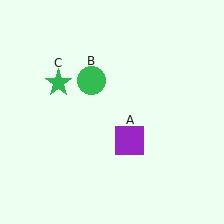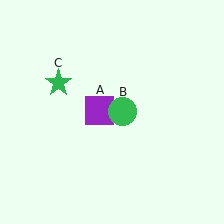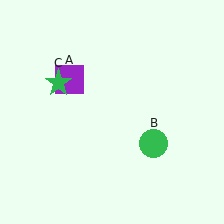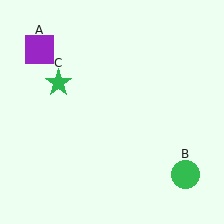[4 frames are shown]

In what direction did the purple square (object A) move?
The purple square (object A) moved up and to the left.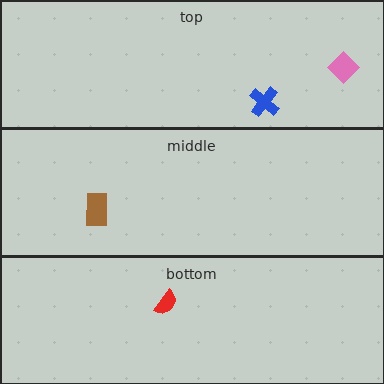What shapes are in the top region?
The pink diamond, the blue cross.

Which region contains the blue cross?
The top region.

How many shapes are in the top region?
2.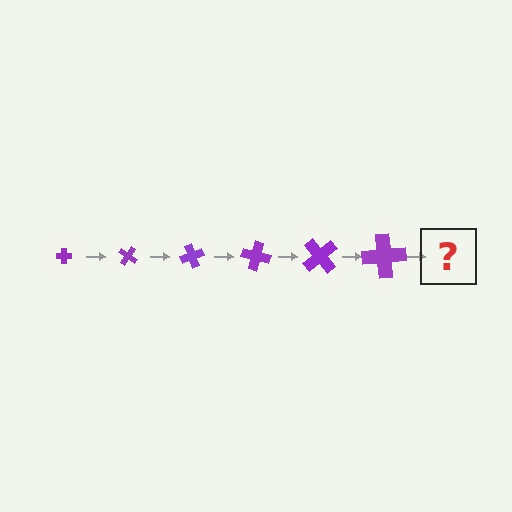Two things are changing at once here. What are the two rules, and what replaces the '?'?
The two rules are that the cross grows larger each step and it rotates 35 degrees each step. The '?' should be a cross, larger than the previous one and rotated 210 degrees from the start.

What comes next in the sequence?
The next element should be a cross, larger than the previous one and rotated 210 degrees from the start.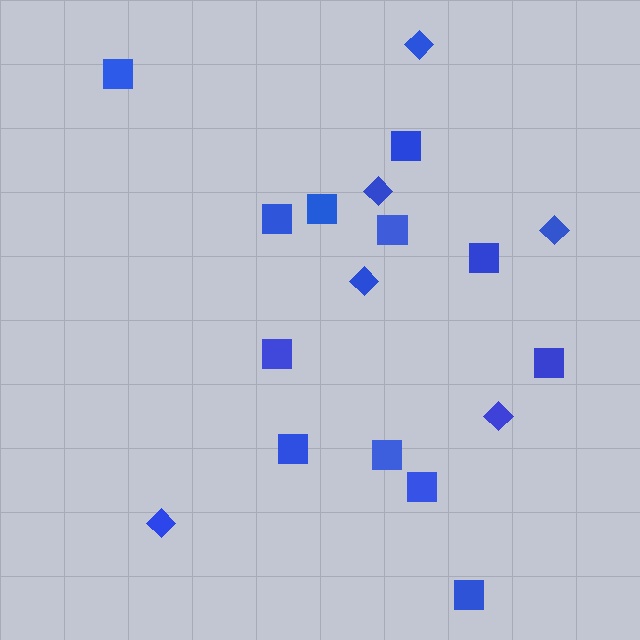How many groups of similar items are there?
There are 2 groups: one group of squares (12) and one group of diamonds (6).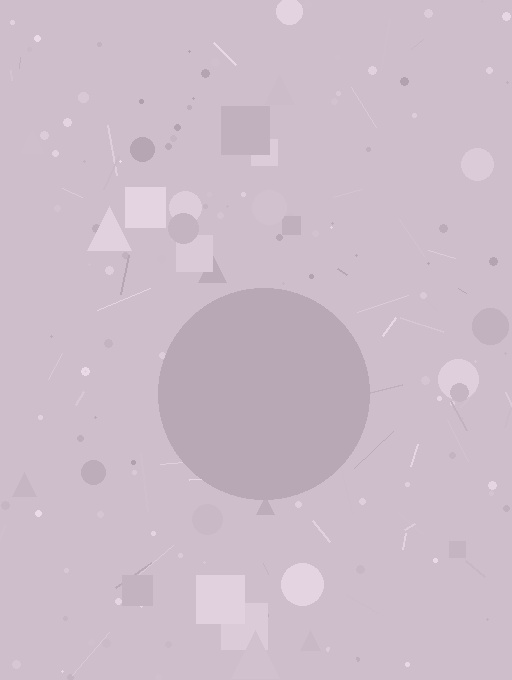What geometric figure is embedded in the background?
A circle is embedded in the background.